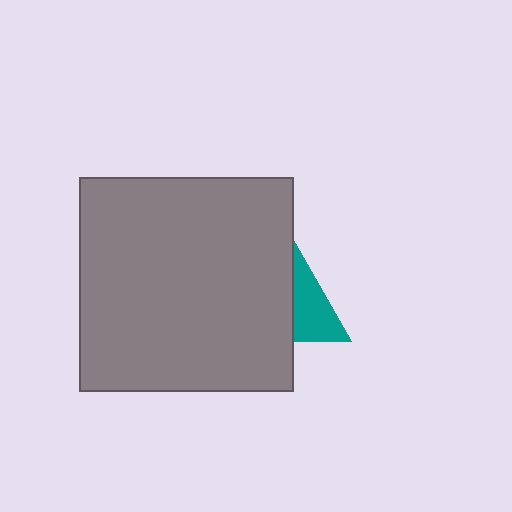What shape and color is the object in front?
The object in front is a gray square.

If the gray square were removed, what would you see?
You would see the complete teal triangle.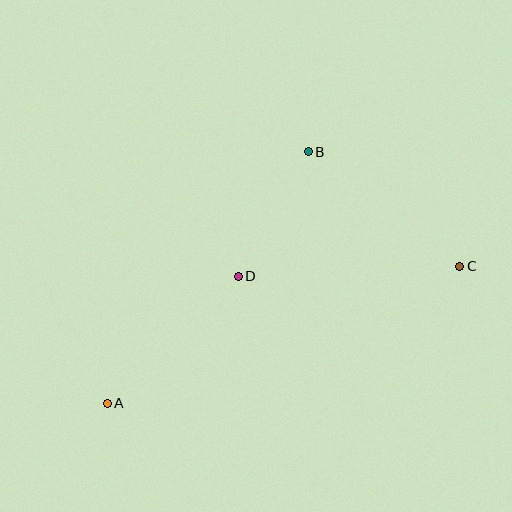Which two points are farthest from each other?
Points A and C are farthest from each other.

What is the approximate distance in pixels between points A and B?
The distance between A and B is approximately 322 pixels.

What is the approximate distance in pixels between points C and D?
The distance between C and D is approximately 222 pixels.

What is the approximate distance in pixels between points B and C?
The distance between B and C is approximately 190 pixels.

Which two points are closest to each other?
Points B and D are closest to each other.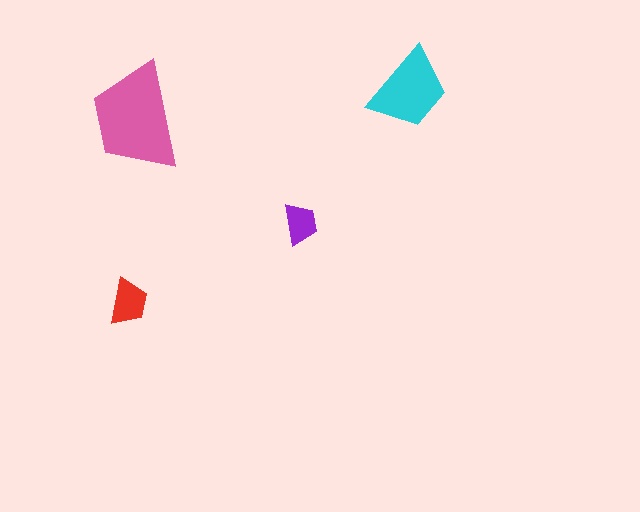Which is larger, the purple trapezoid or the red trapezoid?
The red one.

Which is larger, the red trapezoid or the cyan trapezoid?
The cyan one.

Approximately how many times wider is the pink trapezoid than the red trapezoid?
About 2.5 times wider.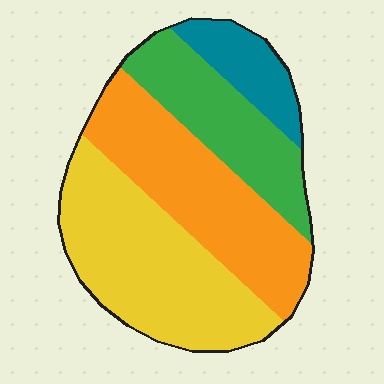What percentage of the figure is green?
Green covers 21% of the figure.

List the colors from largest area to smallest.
From largest to smallest: yellow, orange, green, teal.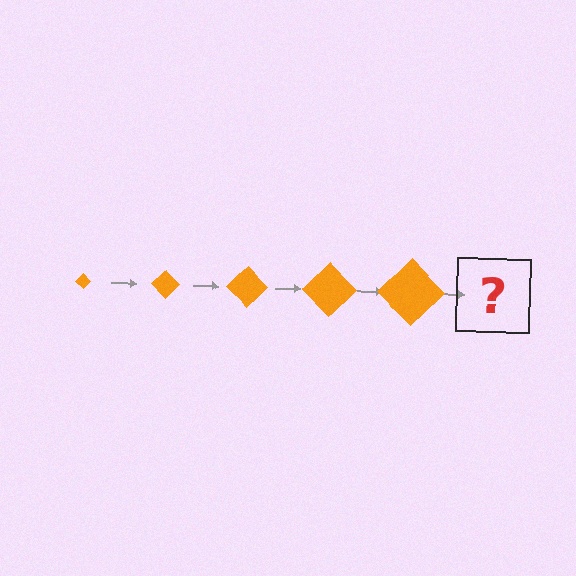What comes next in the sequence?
The next element should be an orange diamond, larger than the previous one.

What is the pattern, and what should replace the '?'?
The pattern is that the diamond gets progressively larger each step. The '?' should be an orange diamond, larger than the previous one.